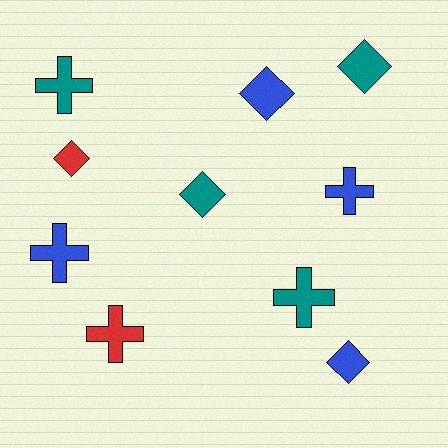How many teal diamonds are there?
There are 2 teal diamonds.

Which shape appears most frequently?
Cross, with 5 objects.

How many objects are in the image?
There are 10 objects.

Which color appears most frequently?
Blue, with 4 objects.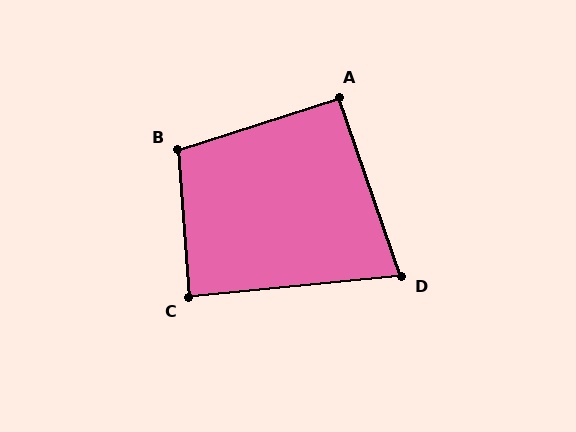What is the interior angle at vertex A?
Approximately 91 degrees (approximately right).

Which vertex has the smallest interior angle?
D, at approximately 76 degrees.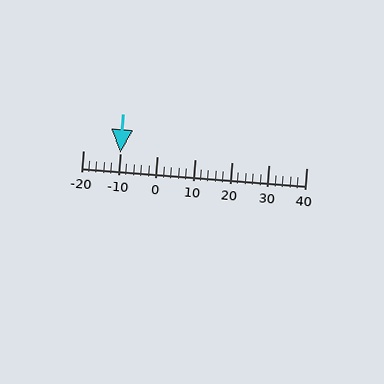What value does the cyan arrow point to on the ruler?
The cyan arrow points to approximately -10.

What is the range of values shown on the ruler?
The ruler shows values from -20 to 40.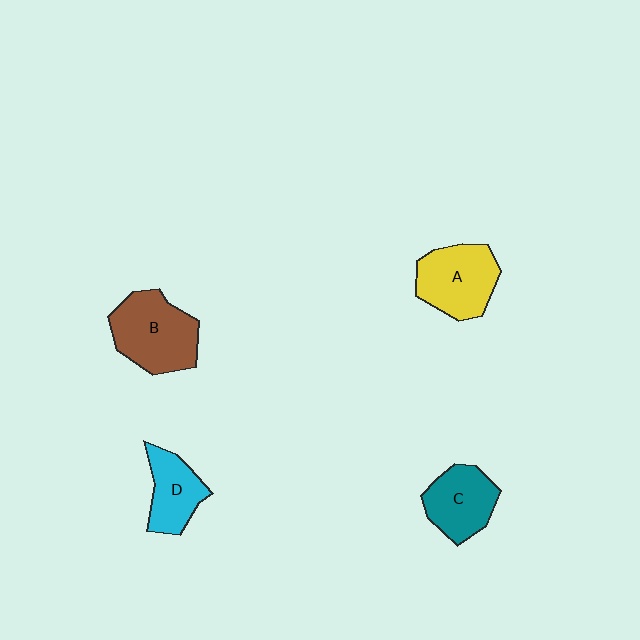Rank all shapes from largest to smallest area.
From largest to smallest: B (brown), A (yellow), C (teal), D (cyan).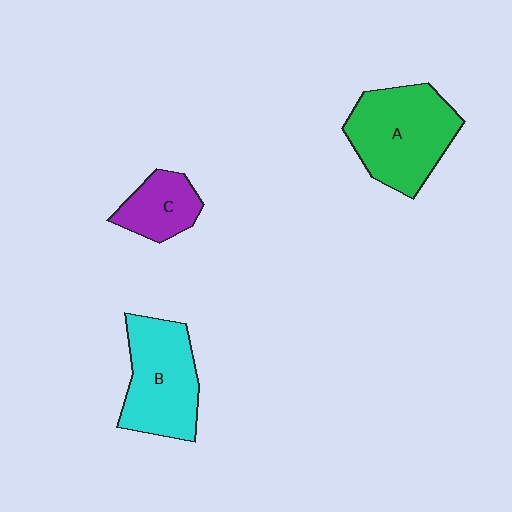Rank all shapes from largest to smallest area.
From largest to smallest: A (green), B (cyan), C (purple).